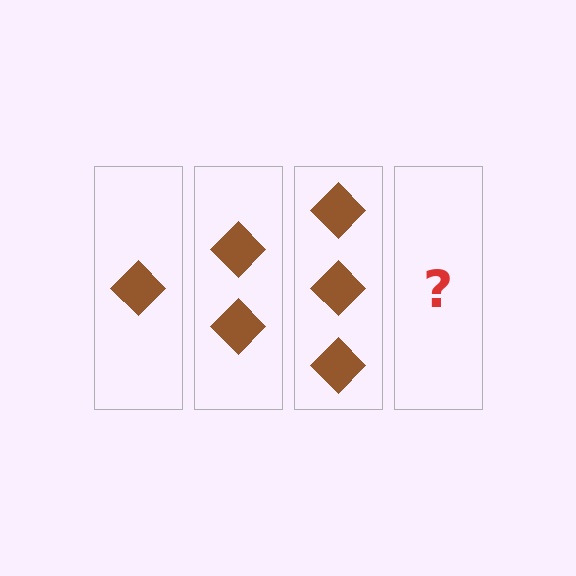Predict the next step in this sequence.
The next step is 4 diamonds.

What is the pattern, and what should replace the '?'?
The pattern is that each step adds one more diamond. The '?' should be 4 diamonds.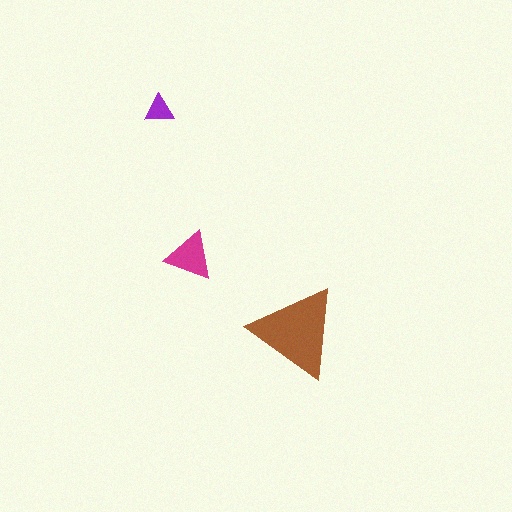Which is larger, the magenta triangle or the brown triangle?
The brown one.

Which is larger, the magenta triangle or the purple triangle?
The magenta one.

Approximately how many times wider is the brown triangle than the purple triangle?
About 3 times wider.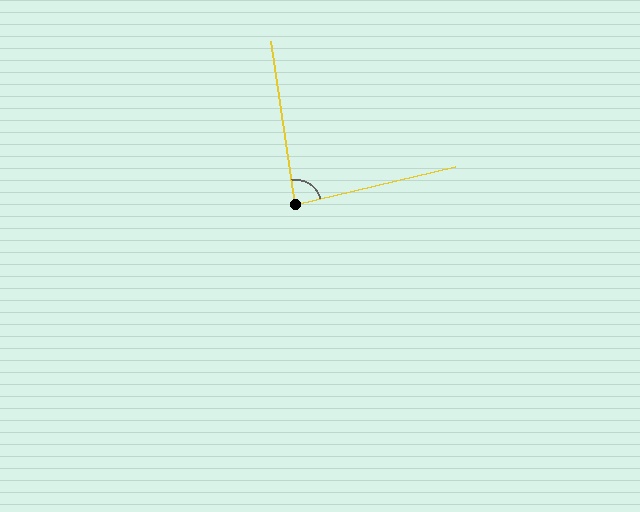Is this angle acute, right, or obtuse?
It is approximately a right angle.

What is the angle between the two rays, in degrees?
Approximately 85 degrees.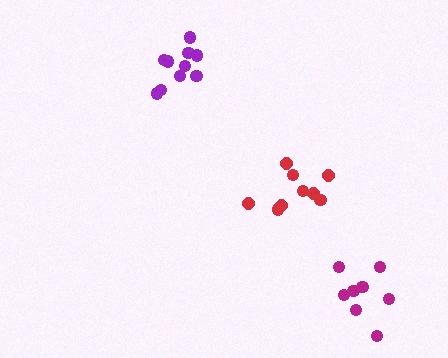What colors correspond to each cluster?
The clusters are colored: magenta, red, purple.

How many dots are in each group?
Group 1: 8 dots, Group 2: 9 dots, Group 3: 10 dots (27 total).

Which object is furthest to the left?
The purple cluster is leftmost.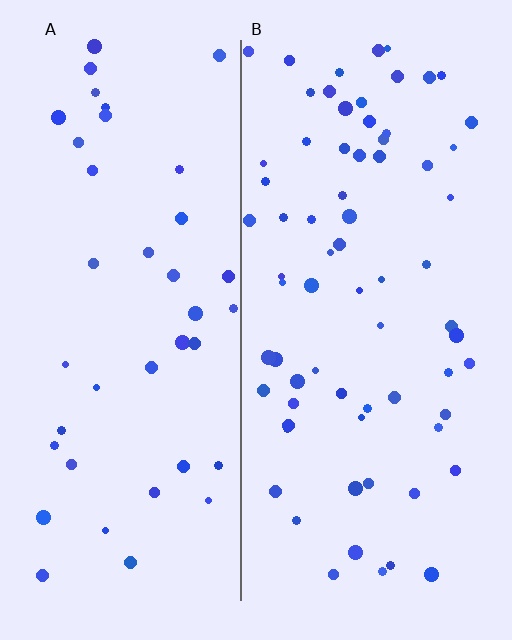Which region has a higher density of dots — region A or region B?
B (the right).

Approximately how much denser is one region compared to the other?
Approximately 1.8× — region B over region A.